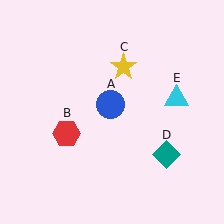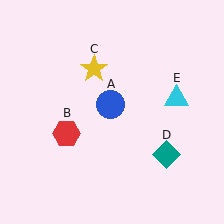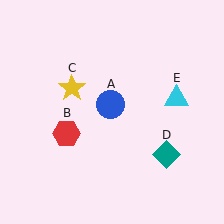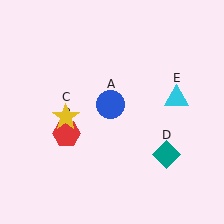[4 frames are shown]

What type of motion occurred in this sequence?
The yellow star (object C) rotated counterclockwise around the center of the scene.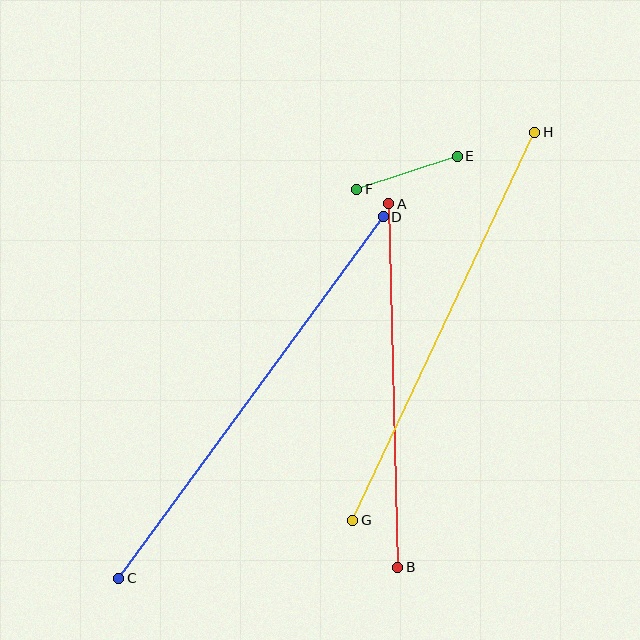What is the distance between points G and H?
The distance is approximately 428 pixels.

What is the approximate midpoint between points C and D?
The midpoint is at approximately (251, 398) pixels.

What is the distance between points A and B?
The distance is approximately 363 pixels.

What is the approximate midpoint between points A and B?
The midpoint is at approximately (393, 386) pixels.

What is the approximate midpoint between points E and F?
The midpoint is at approximately (407, 173) pixels.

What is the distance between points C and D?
The distance is approximately 448 pixels.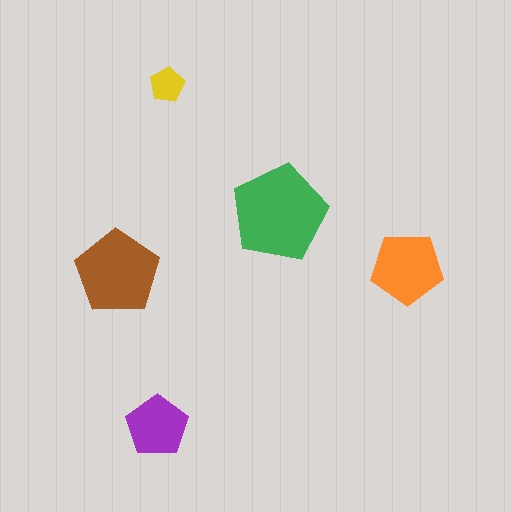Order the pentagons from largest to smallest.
the green one, the brown one, the orange one, the purple one, the yellow one.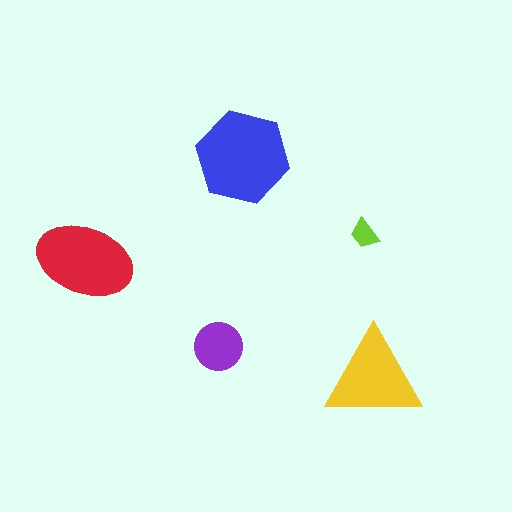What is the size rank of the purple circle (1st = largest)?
4th.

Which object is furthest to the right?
The yellow triangle is rightmost.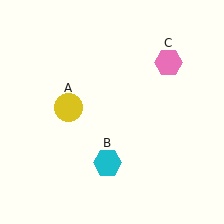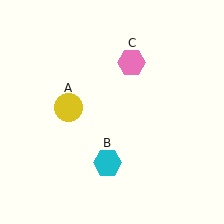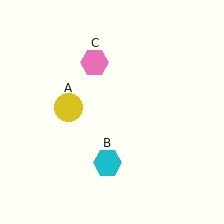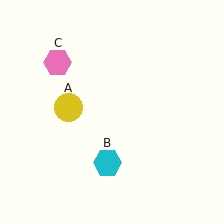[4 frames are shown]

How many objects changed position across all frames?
1 object changed position: pink hexagon (object C).